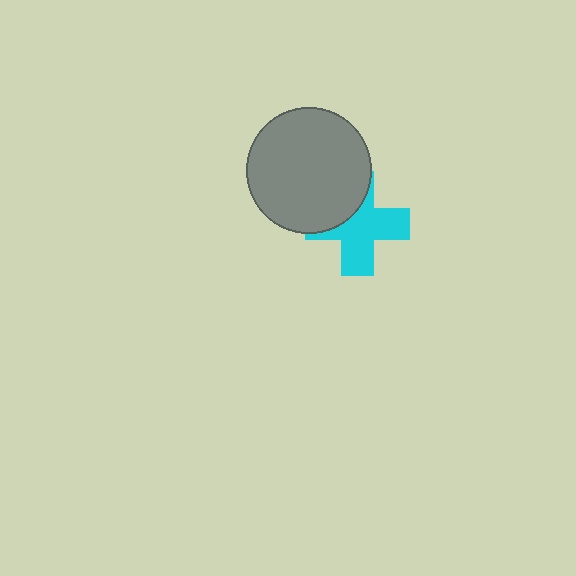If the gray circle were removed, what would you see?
You would see the complete cyan cross.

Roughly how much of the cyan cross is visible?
About half of it is visible (roughly 65%).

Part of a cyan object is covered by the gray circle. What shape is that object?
It is a cross.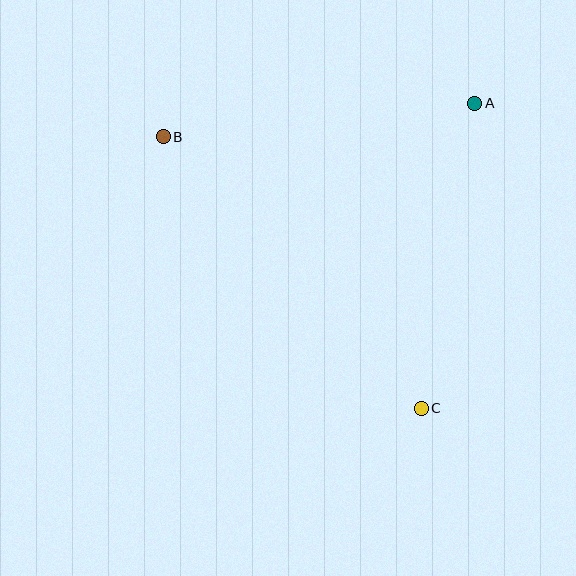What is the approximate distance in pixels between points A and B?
The distance between A and B is approximately 313 pixels.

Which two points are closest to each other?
Points A and C are closest to each other.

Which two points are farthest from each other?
Points B and C are farthest from each other.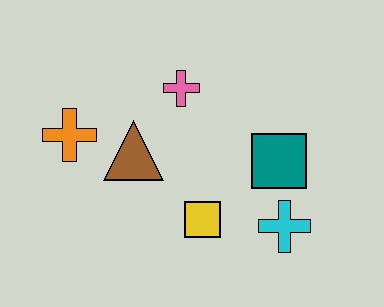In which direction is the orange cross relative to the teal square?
The orange cross is to the left of the teal square.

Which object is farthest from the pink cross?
The cyan cross is farthest from the pink cross.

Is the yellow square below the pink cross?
Yes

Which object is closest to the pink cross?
The brown triangle is closest to the pink cross.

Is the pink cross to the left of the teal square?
Yes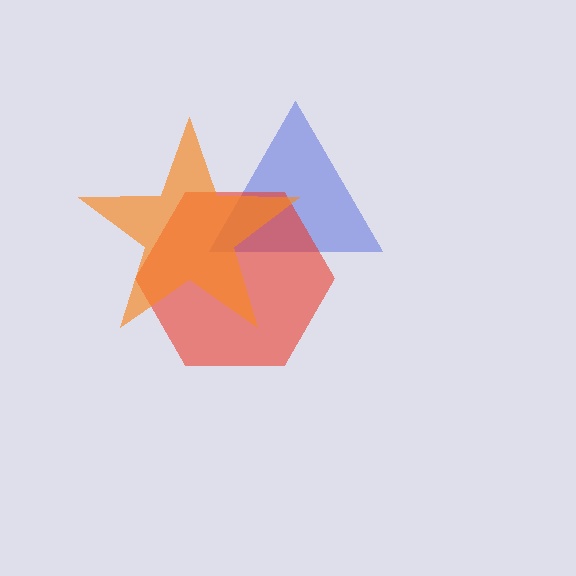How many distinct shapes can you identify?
There are 3 distinct shapes: a blue triangle, a red hexagon, an orange star.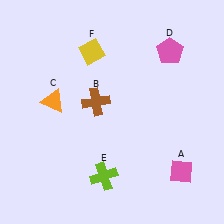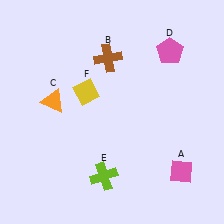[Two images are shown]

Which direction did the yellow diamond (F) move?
The yellow diamond (F) moved down.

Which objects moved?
The objects that moved are: the brown cross (B), the yellow diamond (F).